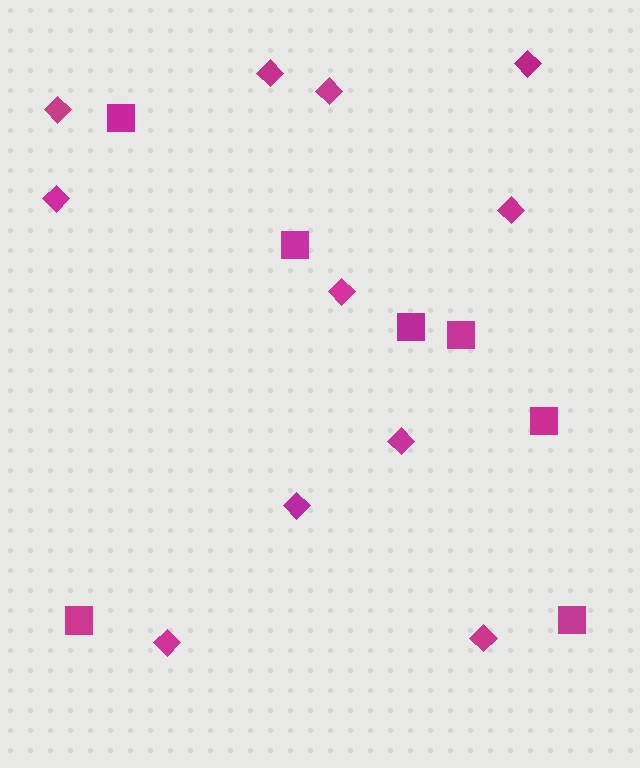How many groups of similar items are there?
There are 2 groups: one group of diamonds (11) and one group of squares (7).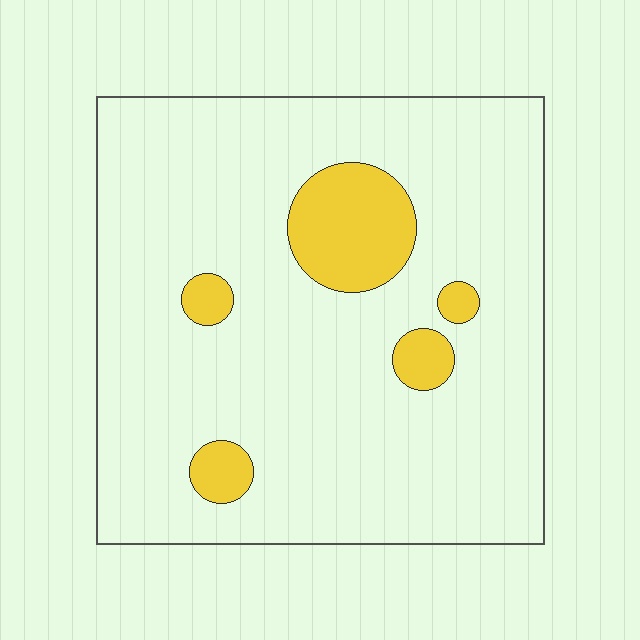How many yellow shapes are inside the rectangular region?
5.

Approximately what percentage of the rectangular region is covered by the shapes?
Approximately 10%.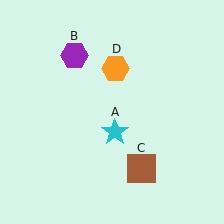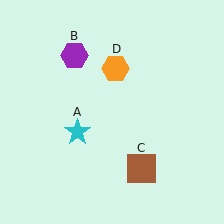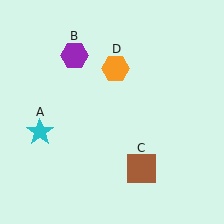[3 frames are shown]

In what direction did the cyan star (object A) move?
The cyan star (object A) moved left.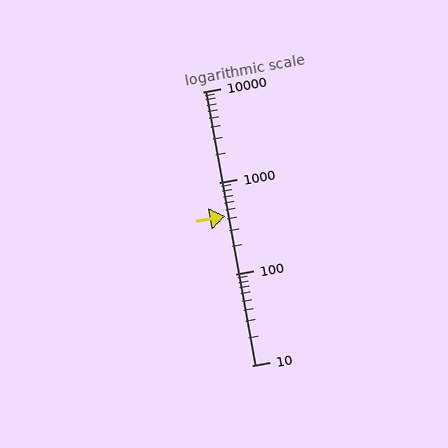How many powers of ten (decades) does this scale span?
The scale spans 3 decades, from 10 to 10000.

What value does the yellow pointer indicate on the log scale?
The pointer indicates approximately 430.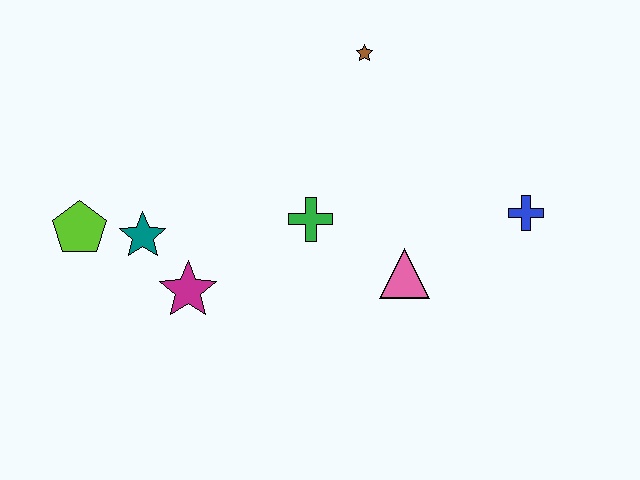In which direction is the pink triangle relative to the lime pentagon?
The pink triangle is to the right of the lime pentagon.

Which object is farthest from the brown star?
The lime pentagon is farthest from the brown star.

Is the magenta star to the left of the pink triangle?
Yes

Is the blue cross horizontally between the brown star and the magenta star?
No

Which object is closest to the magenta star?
The teal star is closest to the magenta star.